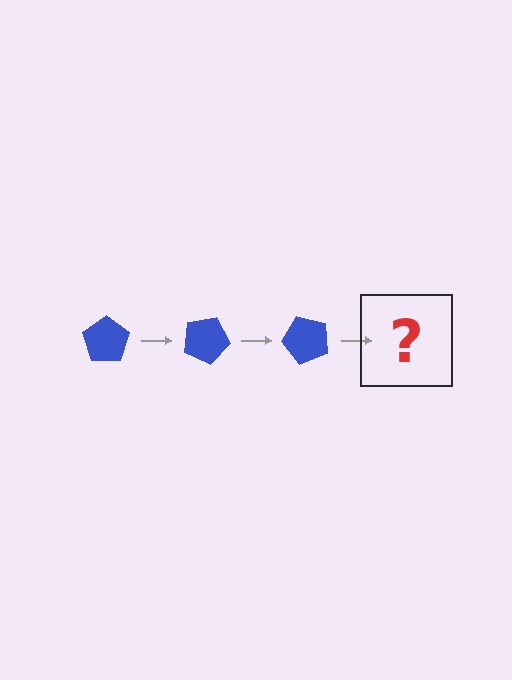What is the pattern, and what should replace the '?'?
The pattern is that the pentagon rotates 25 degrees each step. The '?' should be a blue pentagon rotated 75 degrees.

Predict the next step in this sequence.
The next step is a blue pentagon rotated 75 degrees.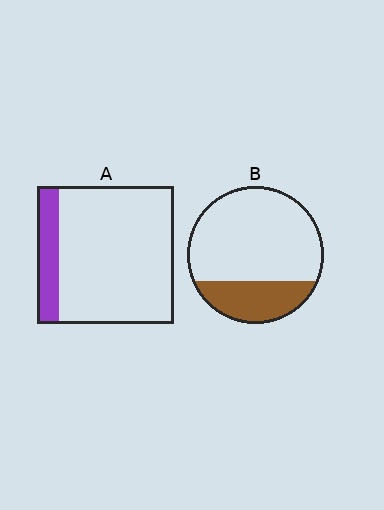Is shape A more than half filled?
No.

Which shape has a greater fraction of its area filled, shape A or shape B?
Shape B.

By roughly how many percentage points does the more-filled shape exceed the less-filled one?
By roughly 10 percentage points (B over A).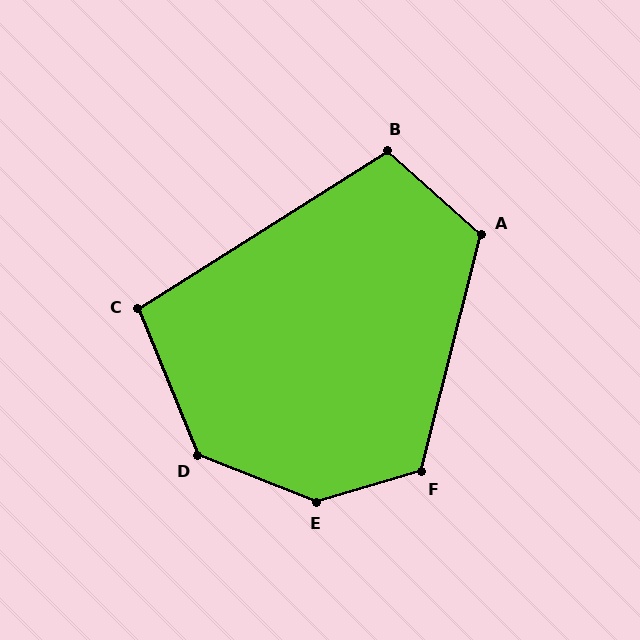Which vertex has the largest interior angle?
E, at approximately 142 degrees.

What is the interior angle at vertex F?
Approximately 121 degrees (obtuse).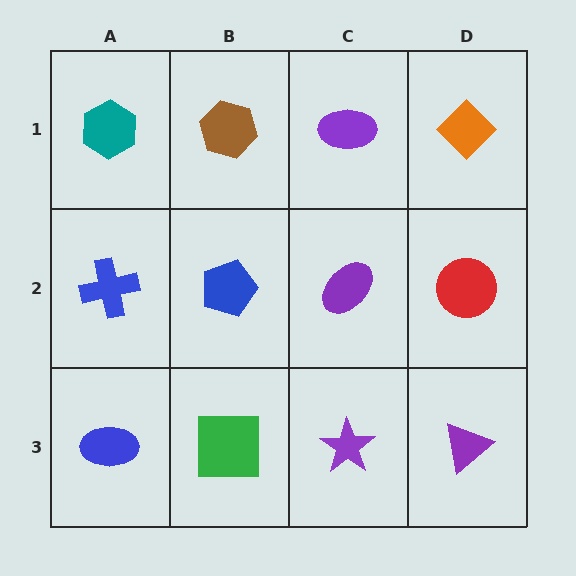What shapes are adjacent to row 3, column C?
A purple ellipse (row 2, column C), a green square (row 3, column B), a purple triangle (row 3, column D).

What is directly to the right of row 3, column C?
A purple triangle.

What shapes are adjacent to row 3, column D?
A red circle (row 2, column D), a purple star (row 3, column C).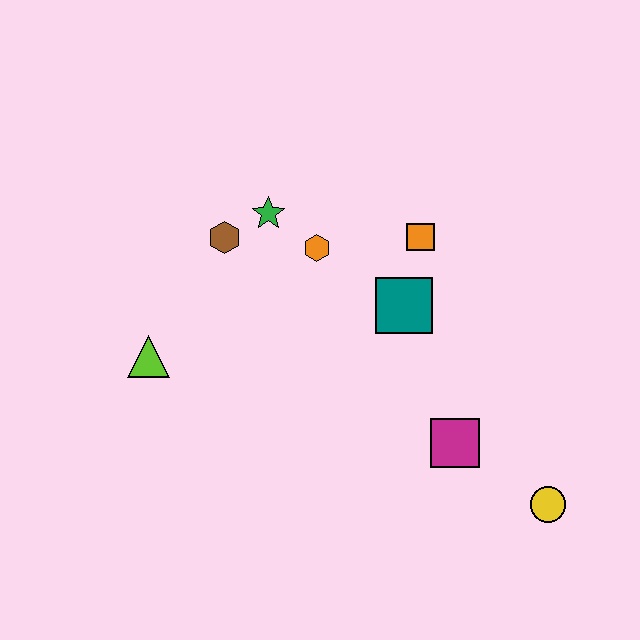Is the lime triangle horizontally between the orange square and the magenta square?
No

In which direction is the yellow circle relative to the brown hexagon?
The yellow circle is to the right of the brown hexagon.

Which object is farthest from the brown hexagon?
The yellow circle is farthest from the brown hexagon.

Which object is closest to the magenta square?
The yellow circle is closest to the magenta square.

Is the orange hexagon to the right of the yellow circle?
No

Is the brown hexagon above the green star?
No